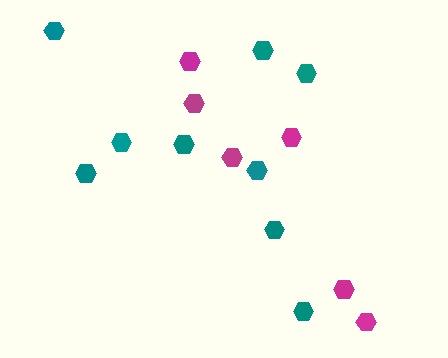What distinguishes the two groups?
There are 2 groups: one group of magenta hexagons (6) and one group of teal hexagons (9).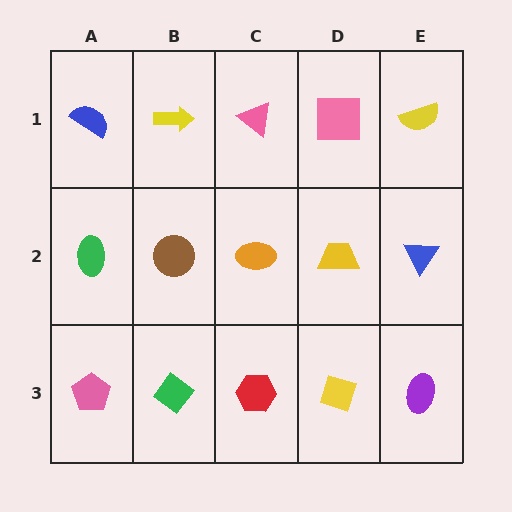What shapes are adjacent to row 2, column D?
A pink square (row 1, column D), a yellow diamond (row 3, column D), an orange ellipse (row 2, column C), a blue triangle (row 2, column E).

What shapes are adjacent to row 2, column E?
A yellow semicircle (row 1, column E), a purple ellipse (row 3, column E), a yellow trapezoid (row 2, column D).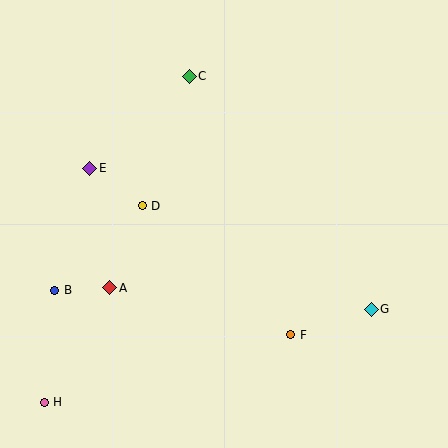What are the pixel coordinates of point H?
Point H is at (44, 402).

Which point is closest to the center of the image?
Point D at (142, 206) is closest to the center.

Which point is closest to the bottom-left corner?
Point H is closest to the bottom-left corner.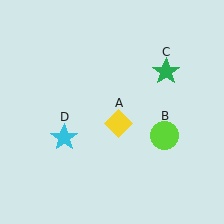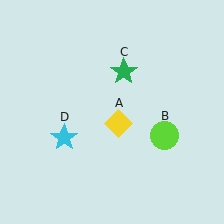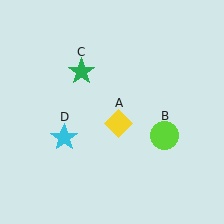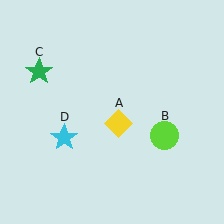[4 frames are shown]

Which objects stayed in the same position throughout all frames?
Yellow diamond (object A) and lime circle (object B) and cyan star (object D) remained stationary.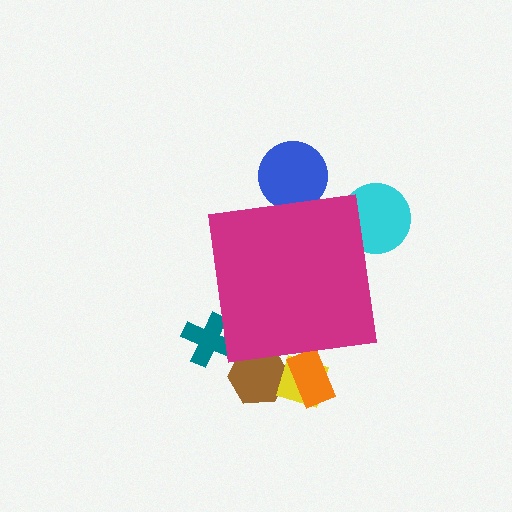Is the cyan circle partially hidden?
Yes, the cyan circle is partially hidden behind the magenta square.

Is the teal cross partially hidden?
Yes, the teal cross is partially hidden behind the magenta square.